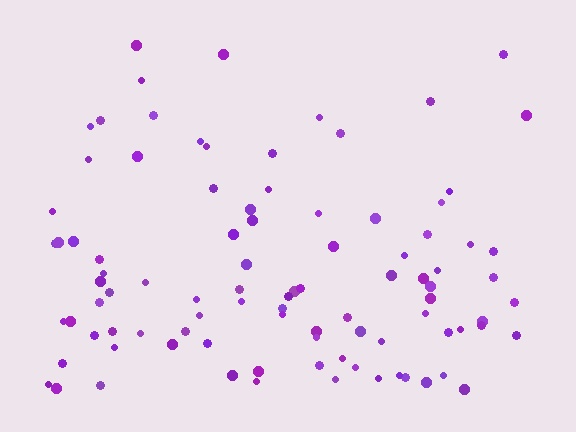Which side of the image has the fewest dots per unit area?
The top.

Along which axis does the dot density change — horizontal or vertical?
Vertical.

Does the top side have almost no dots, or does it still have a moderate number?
Still a moderate number, just noticeably fewer than the bottom.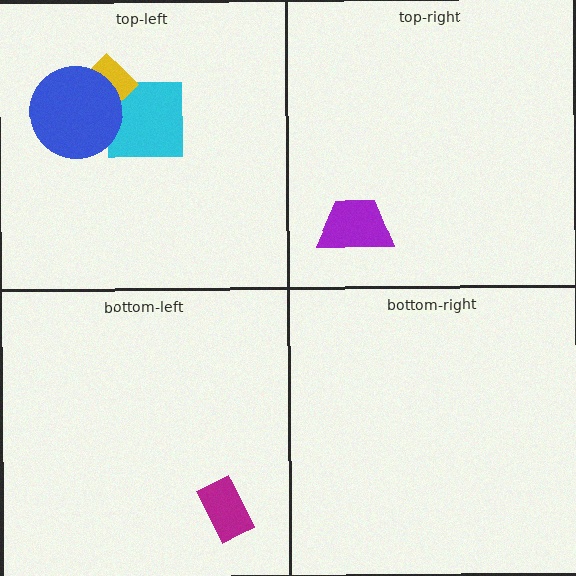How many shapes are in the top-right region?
1.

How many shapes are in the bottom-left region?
1.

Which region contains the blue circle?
The top-left region.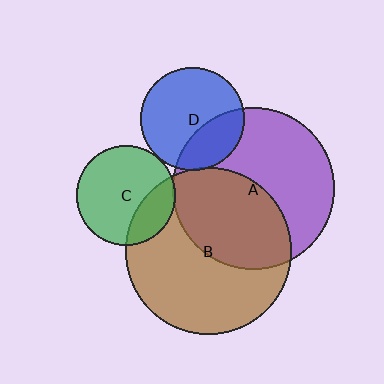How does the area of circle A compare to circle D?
Approximately 2.5 times.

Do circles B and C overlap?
Yes.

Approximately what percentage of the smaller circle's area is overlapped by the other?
Approximately 25%.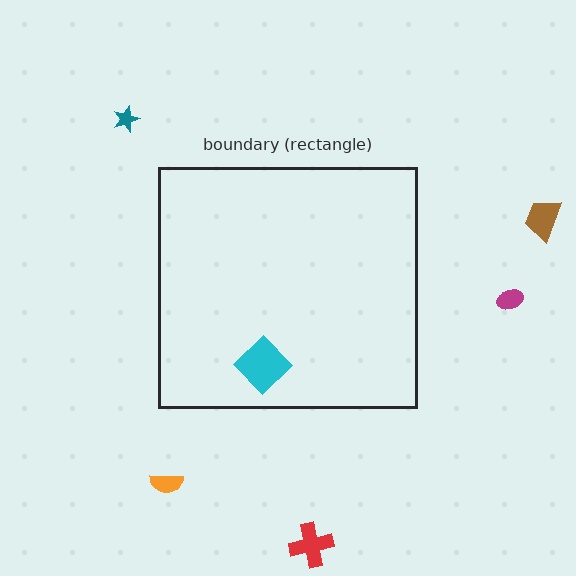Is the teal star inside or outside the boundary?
Outside.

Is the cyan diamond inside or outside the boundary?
Inside.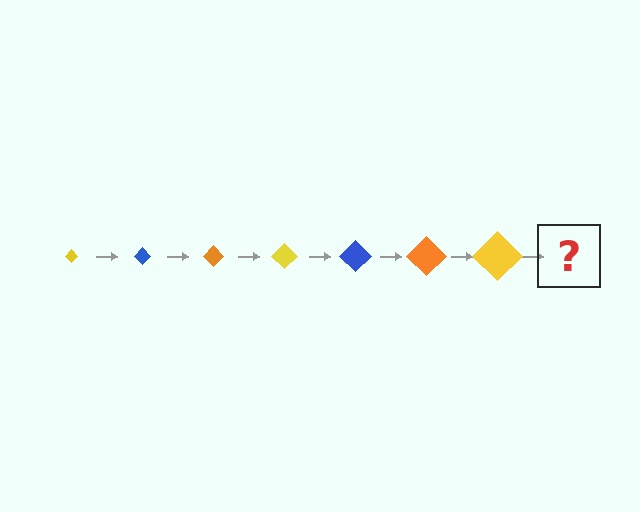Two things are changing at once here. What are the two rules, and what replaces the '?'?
The two rules are that the diamond grows larger each step and the color cycles through yellow, blue, and orange. The '?' should be a blue diamond, larger than the previous one.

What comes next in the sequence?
The next element should be a blue diamond, larger than the previous one.